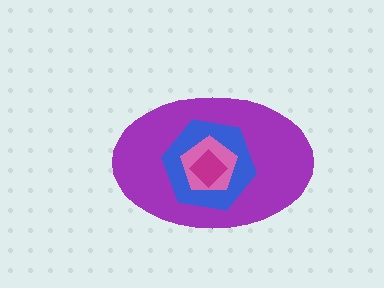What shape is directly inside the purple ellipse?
The blue hexagon.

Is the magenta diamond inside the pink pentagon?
Yes.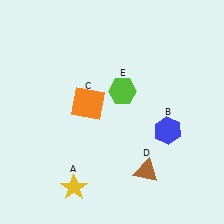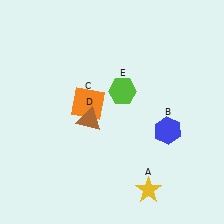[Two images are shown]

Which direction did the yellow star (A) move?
The yellow star (A) moved right.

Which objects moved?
The objects that moved are: the yellow star (A), the brown triangle (D).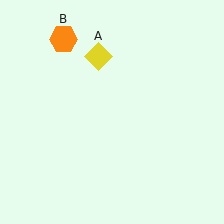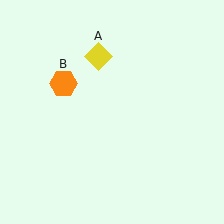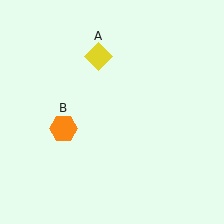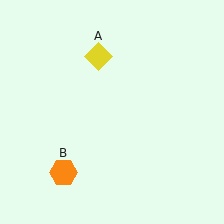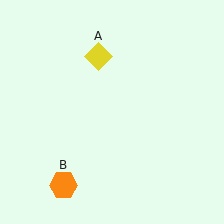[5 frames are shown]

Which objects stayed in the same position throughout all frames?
Yellow diamond (object A) remained stationary.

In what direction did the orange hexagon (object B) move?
The orange hexagon (object B) moved down.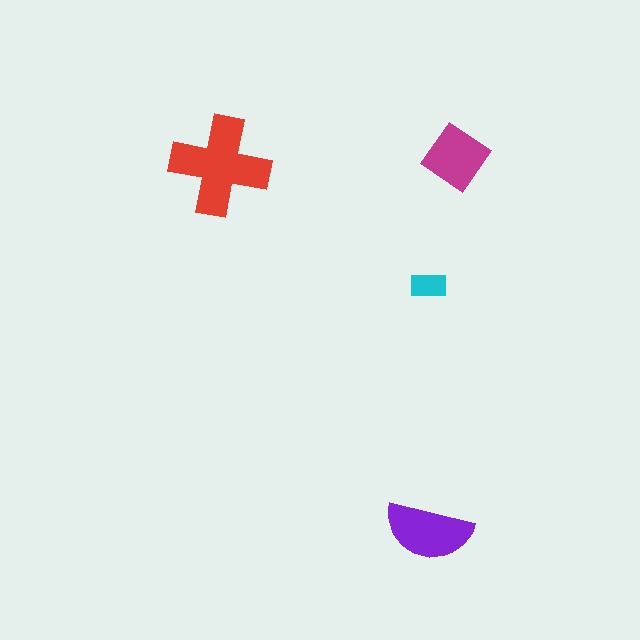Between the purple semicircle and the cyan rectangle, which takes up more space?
The purple semicircle.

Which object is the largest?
The red cross.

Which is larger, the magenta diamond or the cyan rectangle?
The magenta diamond.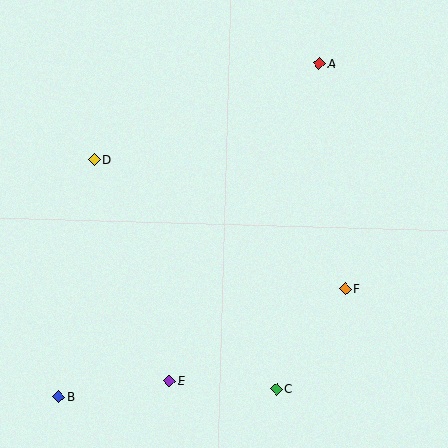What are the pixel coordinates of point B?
Point B is at (59, 397).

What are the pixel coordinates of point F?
Point F is at (345, 289).